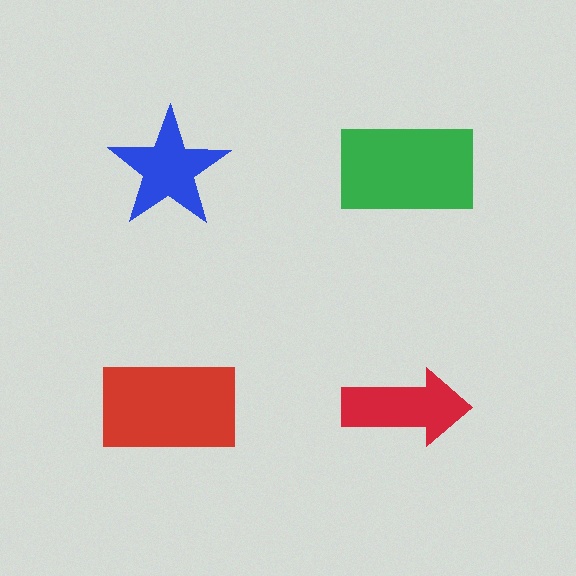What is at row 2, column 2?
A red arrow.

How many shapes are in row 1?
2 shapes.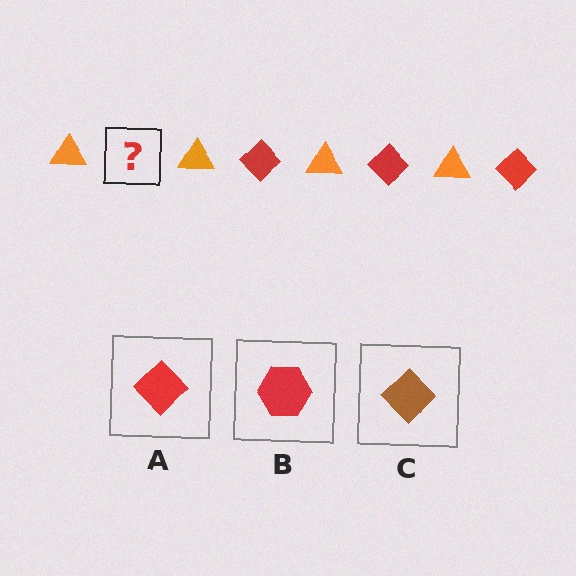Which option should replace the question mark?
Option A.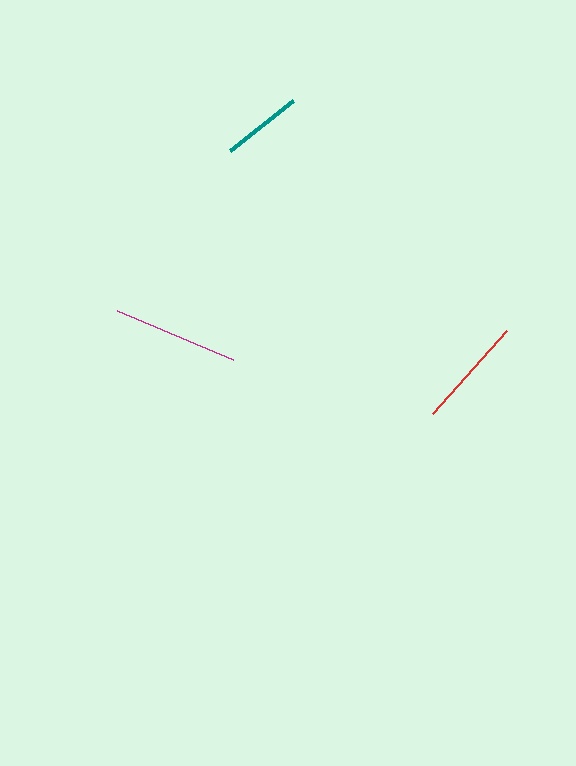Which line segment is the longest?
The magenta line is the longest at approximately 125 pixels.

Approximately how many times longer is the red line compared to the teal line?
The red line is approximately 1.4 times the length of the teal line.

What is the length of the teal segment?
The teal segment is approximately 80 pixels long.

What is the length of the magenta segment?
The magenta segment is approximately 125 pixels long.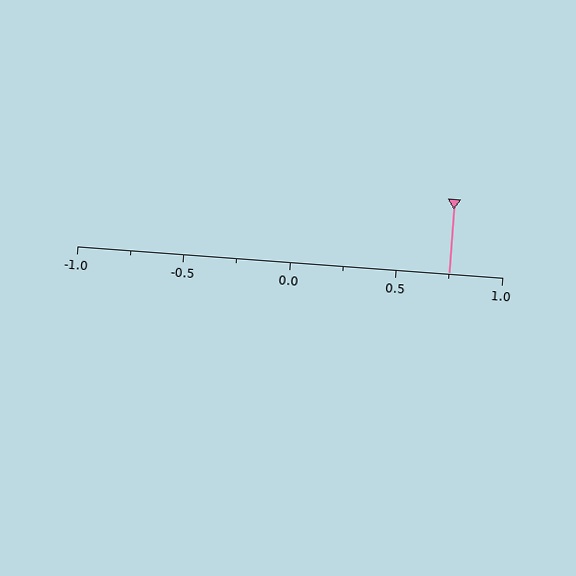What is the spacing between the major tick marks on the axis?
The major ticks are spaced 0.5 apart.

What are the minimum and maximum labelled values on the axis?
The axis runs from -1.0 to 1.0.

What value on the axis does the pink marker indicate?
The marker indicates approximately 0.75.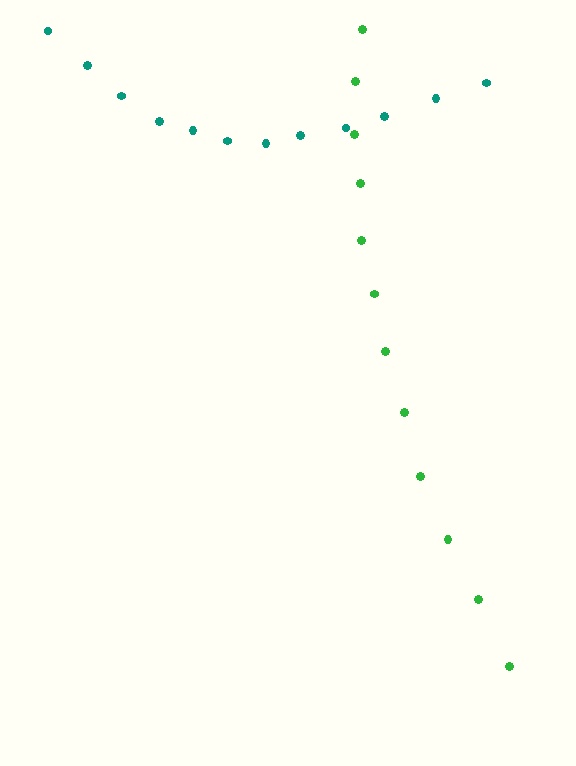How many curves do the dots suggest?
There are 2 distinct paths.